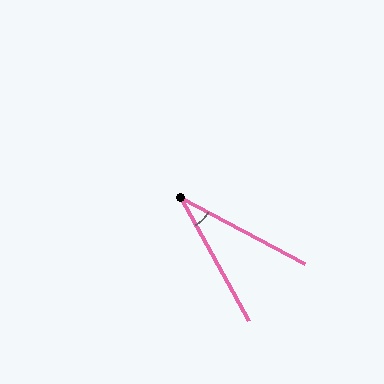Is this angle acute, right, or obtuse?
It is acute.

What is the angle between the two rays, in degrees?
Approximately 33 degrees.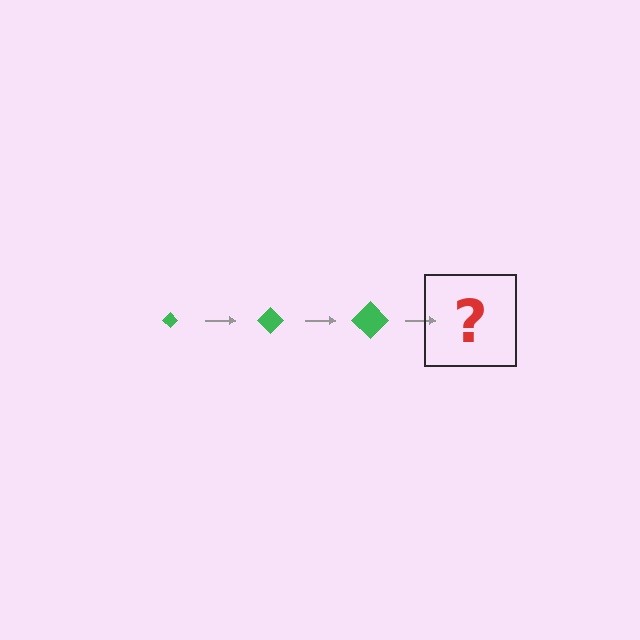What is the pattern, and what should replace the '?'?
The pattern is that the diamond gets progressively larger each step. The '?' should be a green diamond, larger than the previous one.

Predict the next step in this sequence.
The next step is a green diamond, larger than the previous one.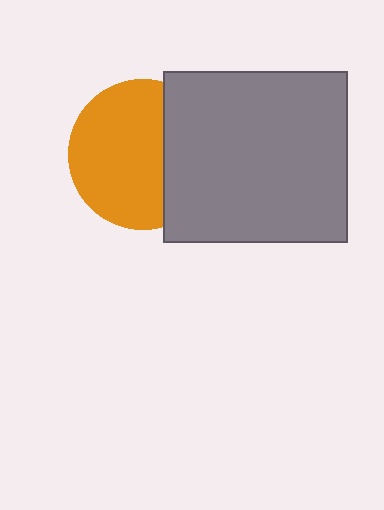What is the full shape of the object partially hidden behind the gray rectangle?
The partially hidden object is an orange circle.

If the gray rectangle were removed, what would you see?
You would see the complete orange circle.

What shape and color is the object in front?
The object in front is a gray rectangle.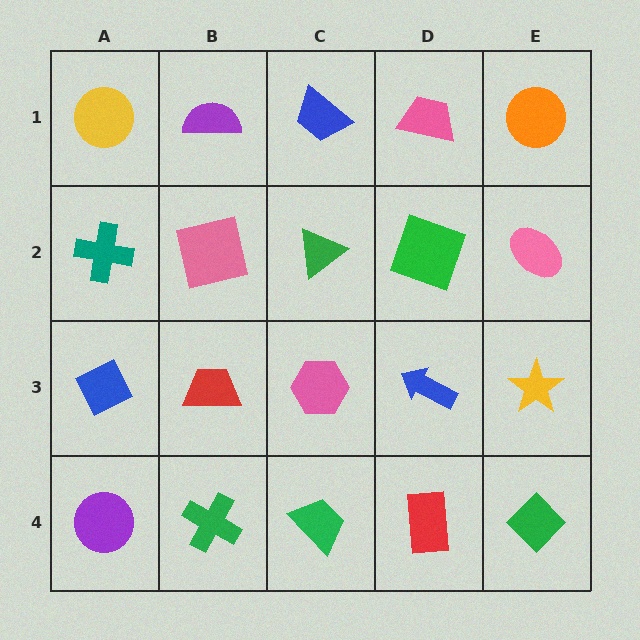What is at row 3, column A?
A blue diamond.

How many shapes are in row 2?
5 shapes.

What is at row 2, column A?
A teal cross.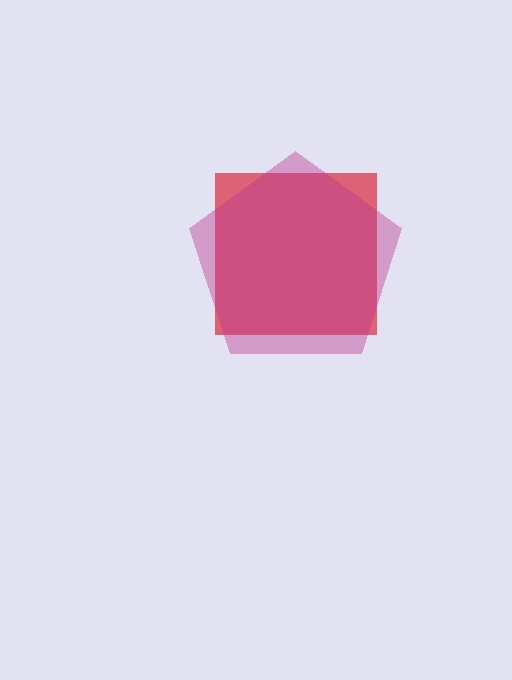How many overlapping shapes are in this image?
There are 2 overlapping shapes in the image.